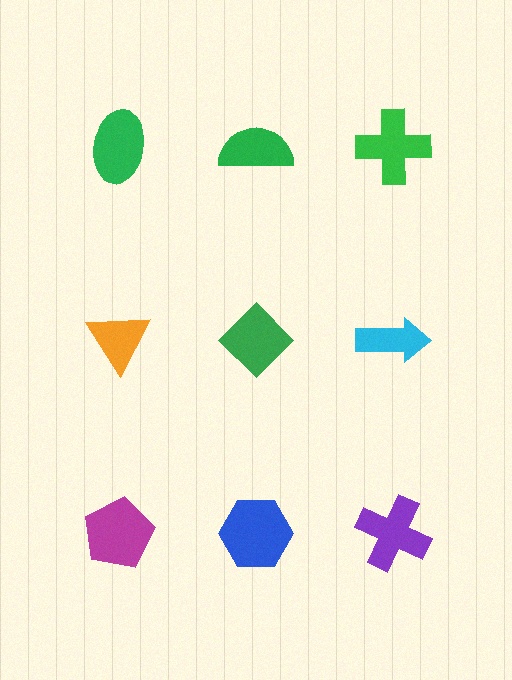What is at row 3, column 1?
A magenta pentagon.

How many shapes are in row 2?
3 shapes.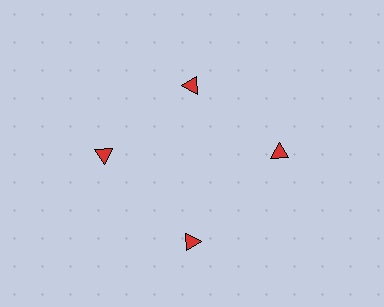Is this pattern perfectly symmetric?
No. The 4 red triangles are arranged in a ring, but one element near the 12 o'clock position is pulled inward toward the center, breaking the 4-fold rotational symmetry.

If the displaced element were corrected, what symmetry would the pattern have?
It would have 4-fold rotational symmetry — the pattern would map onto itself every 90 degrees.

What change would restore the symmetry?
The symmetry would be restored by moving it outward, back onto the ring so that all 4 triangles sit at equal angles and equal distance from the center.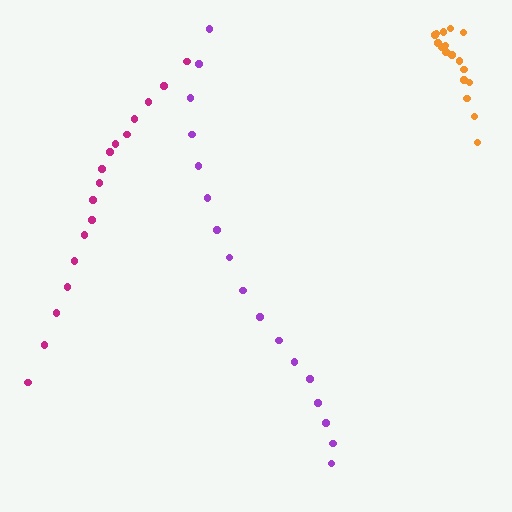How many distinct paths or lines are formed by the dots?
There are 3 distinct paths.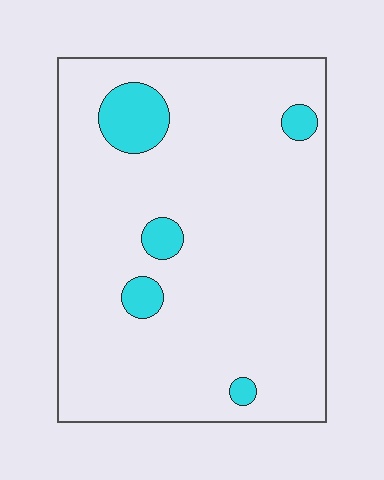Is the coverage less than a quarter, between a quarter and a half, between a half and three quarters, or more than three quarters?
Less than a quarter.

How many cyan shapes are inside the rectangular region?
5.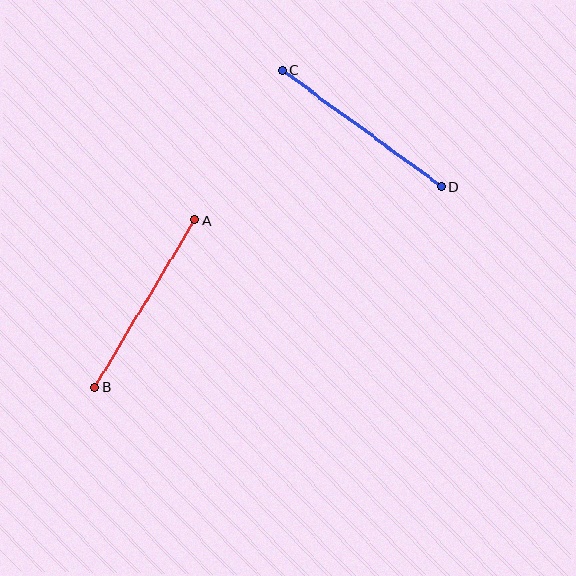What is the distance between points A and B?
The distance is approximately 194 pixels.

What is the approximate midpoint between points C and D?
The midpoint is at approximately (362, 128) pixels.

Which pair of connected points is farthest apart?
Points C and D are farthest apart.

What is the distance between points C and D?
The distance is approximately 197 pixels.